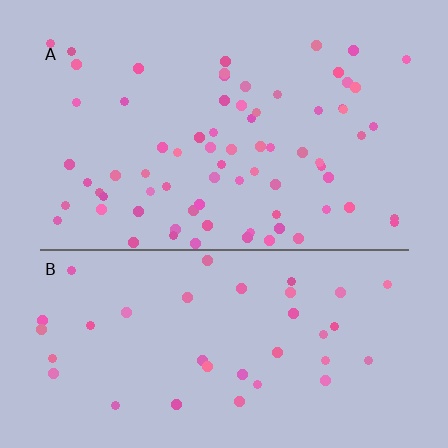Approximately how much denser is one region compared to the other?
Approximately 1.9× — region A over region B.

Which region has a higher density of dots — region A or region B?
A (the top).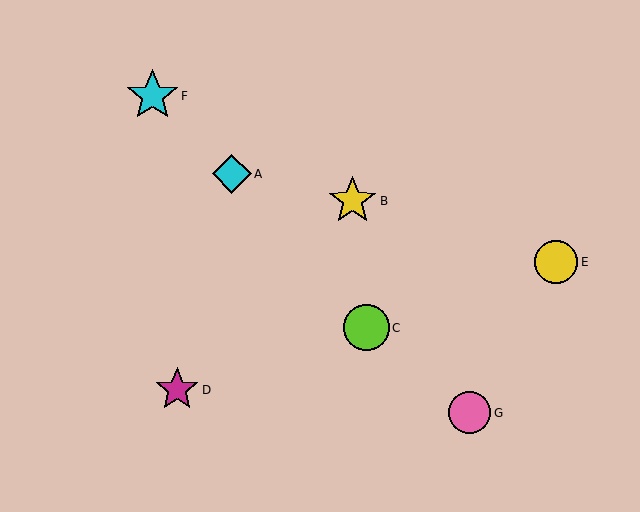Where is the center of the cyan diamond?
The center of the cyan diamond is at (232, 174).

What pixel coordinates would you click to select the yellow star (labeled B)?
Click at (353, 201) to select the yellow star B.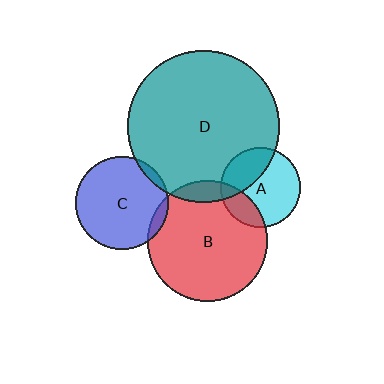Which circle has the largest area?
Circle D (teal).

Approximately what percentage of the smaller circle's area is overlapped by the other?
Approximately 5%.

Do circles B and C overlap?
Yes.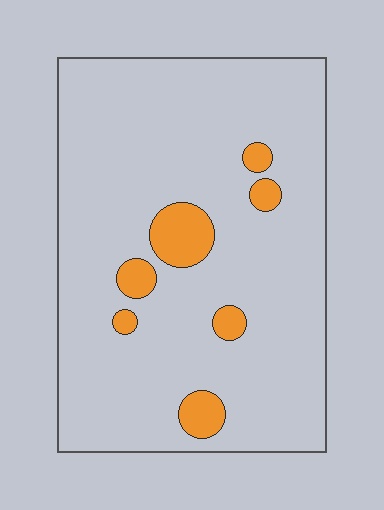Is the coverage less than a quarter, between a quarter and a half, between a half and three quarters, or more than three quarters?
Less than a quarter.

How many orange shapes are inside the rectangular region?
7.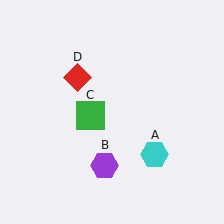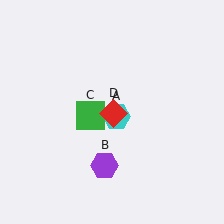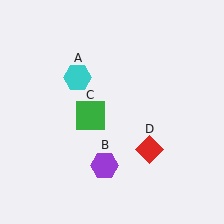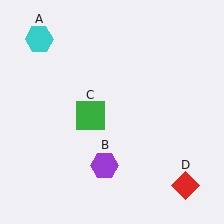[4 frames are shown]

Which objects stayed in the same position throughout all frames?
Purple hexagon (object B) and green square (object C) remained stationary.